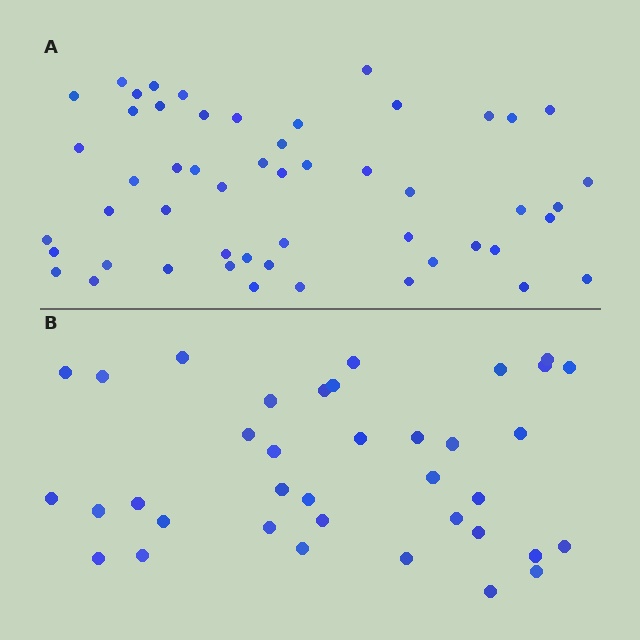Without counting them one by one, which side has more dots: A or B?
Region A (the top region) has more dots.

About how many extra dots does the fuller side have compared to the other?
Region A has approximately 15 more dots than region B.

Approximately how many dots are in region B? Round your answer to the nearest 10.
About 40 dots. (The exact count is 37, which rounds to 40.)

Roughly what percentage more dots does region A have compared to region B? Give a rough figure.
About 40% more.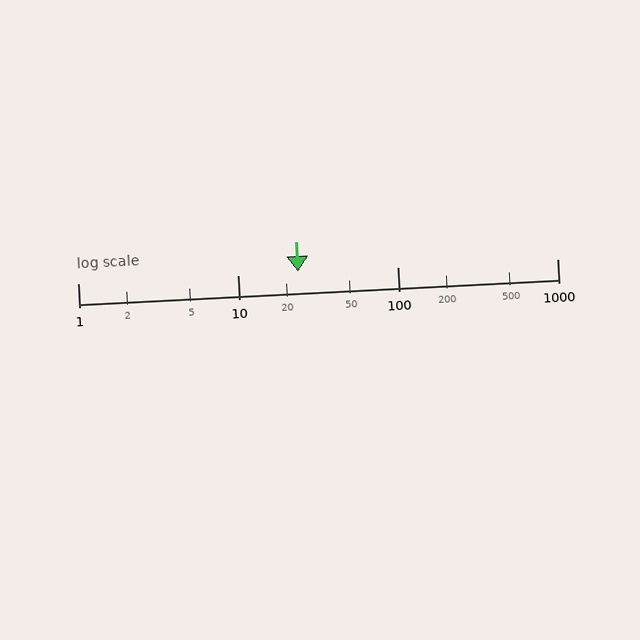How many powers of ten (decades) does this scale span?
The scale spans 3 decades, from 1 to 1000.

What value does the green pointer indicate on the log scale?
The pointer indicates approximately 24.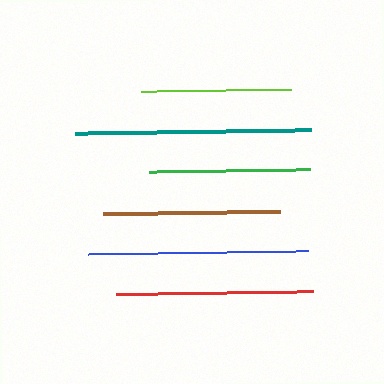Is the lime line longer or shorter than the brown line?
The brown line is longer than the lime line.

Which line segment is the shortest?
The lime line is the shortest at approximately 150 pixels.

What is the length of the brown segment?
The brown segment is approximately 177 pixels long.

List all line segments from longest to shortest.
From longest to shortest: teal, blue, red, brown, green, lime.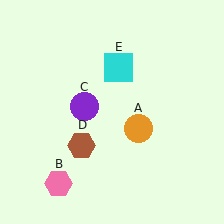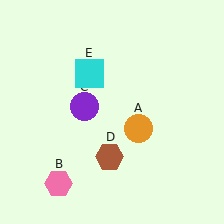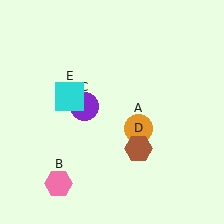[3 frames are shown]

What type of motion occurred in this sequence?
The brown hexagon (object D), cyan square (object E) rotated counterclockwise around the center of the scene.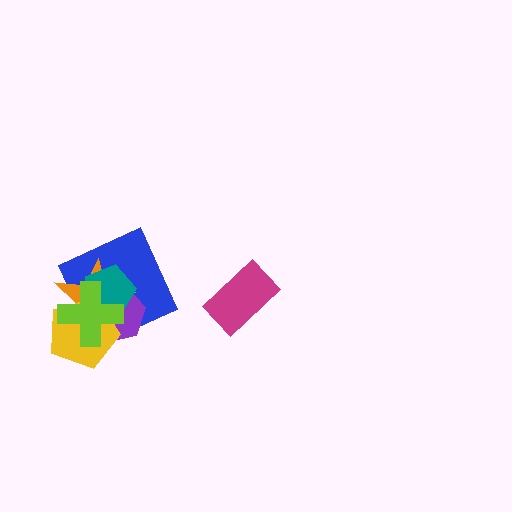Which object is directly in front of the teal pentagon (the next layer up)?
The yellow pentagon is directly in front of the teal pentagon.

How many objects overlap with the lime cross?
5 objects overlap with the lime cross.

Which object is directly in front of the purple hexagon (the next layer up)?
The teal pentagon is directly in front of the purple hexagon.